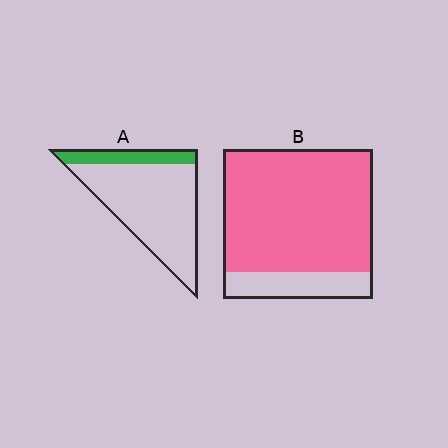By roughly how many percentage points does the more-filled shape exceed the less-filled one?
By roughly 65 percentage points (B over A).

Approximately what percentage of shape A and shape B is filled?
A is approximately 20% and B is approximately 80%.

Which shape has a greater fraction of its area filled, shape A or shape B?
Shape B.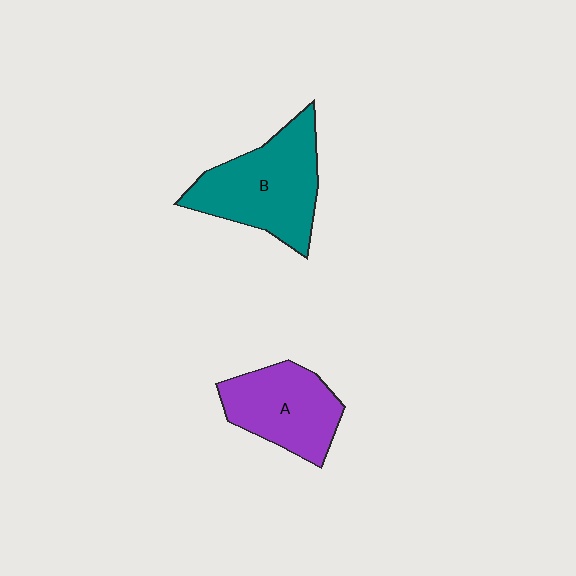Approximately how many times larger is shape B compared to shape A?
Approximately 1.3 times.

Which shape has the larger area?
Shape B (teal).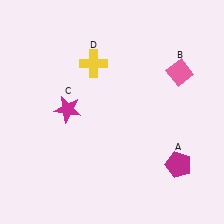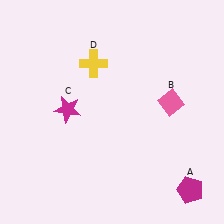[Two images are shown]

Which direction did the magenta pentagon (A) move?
The magenta pentagon (A) moved down.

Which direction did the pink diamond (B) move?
The pink diamond (B) moved down.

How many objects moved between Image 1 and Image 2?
2 objects moved between the two images.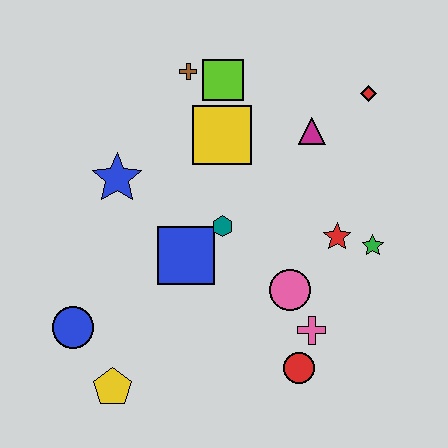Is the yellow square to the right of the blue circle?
Yes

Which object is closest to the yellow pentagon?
The blue circle is closest to the yellow pentagon.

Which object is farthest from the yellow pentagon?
The red diamond is farthest from the yellow pentagon.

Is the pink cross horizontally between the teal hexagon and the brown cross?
No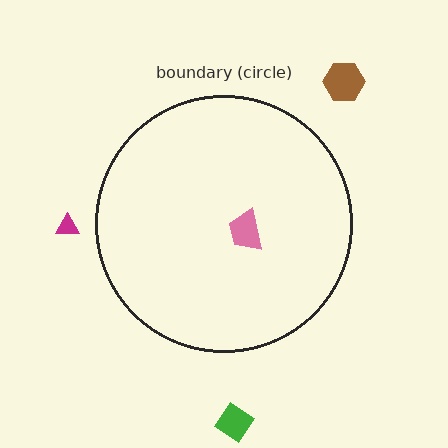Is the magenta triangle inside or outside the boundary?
Outside.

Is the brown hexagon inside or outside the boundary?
Outside.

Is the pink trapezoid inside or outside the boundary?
Inside.